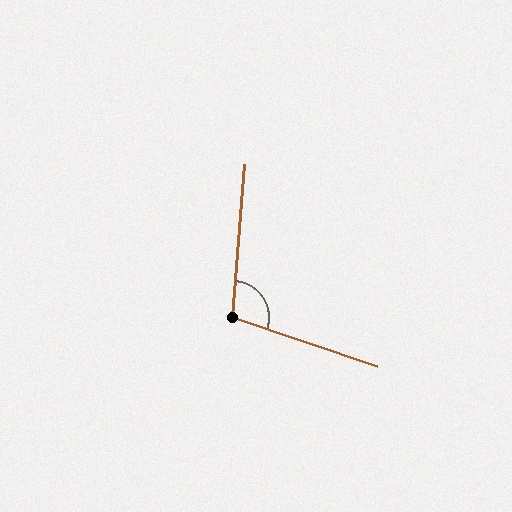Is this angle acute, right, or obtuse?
It is obtuse.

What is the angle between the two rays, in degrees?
Approximately 104 degrees.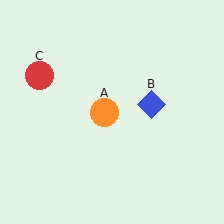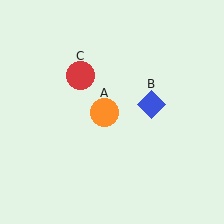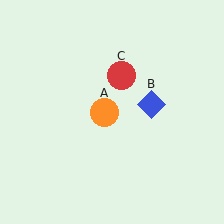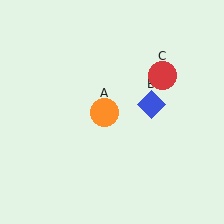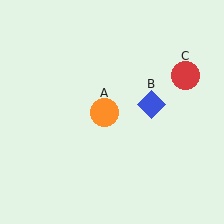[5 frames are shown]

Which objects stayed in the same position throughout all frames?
Orange circle (object A) and blue diamond (object B) remained stationary.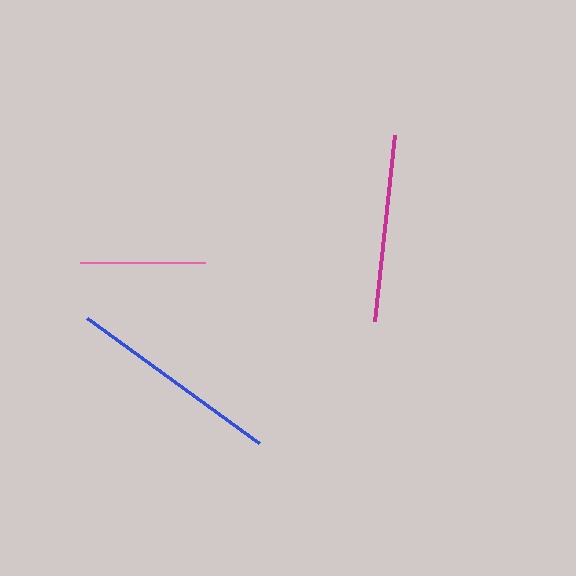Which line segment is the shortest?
The pink line is the shortest at approximately 125 pixels.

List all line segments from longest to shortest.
From longest to shortest: blue, magenta, pink.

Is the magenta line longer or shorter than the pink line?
The magenta line is longer than the pink line.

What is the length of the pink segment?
The pink segment is approximately 125 pixels long.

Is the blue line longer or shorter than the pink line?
The blue line is longer than the pink line.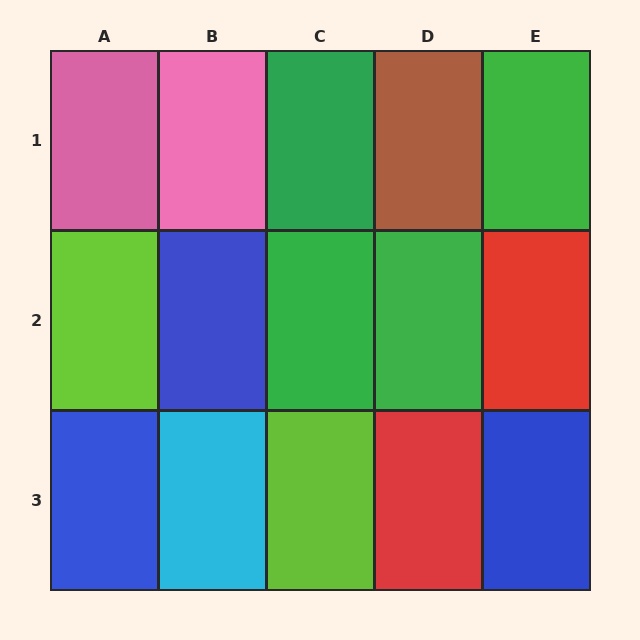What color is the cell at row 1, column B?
Pink.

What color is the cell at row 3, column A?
Blue.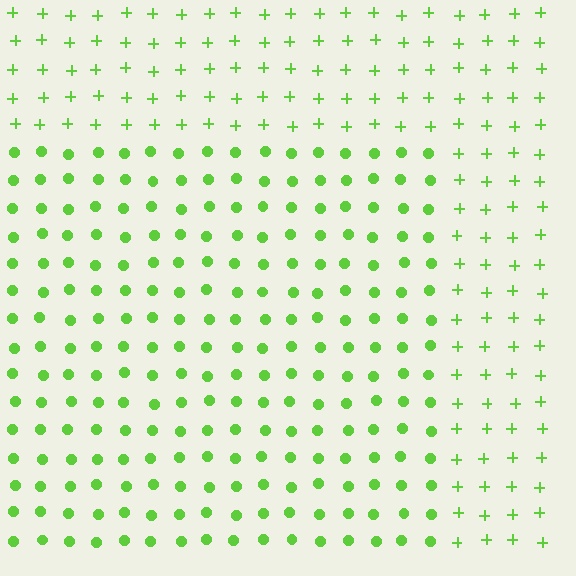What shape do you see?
I see a rectangle.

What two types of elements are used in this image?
The image uses circles inside the rectangle region and plus signs outside it.